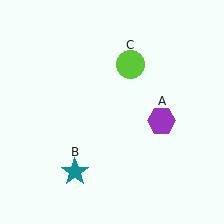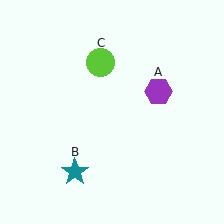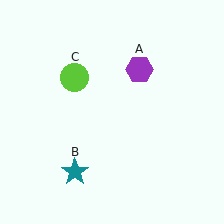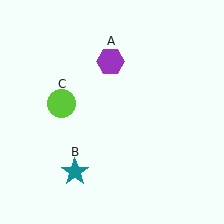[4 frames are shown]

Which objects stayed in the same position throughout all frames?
Teal star (object B) remained stationary.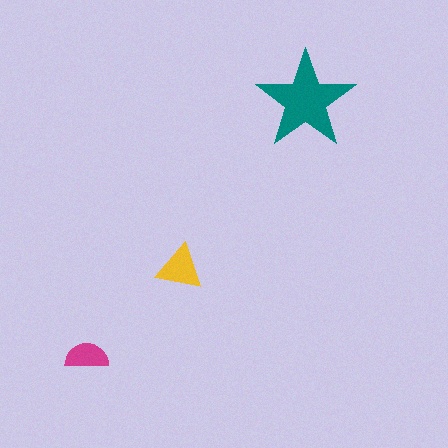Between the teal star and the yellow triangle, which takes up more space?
The teal star.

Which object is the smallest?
The magenta semicircle.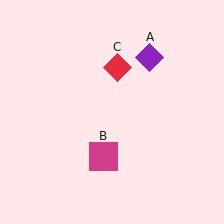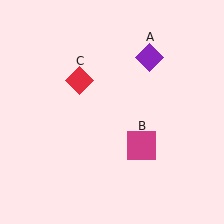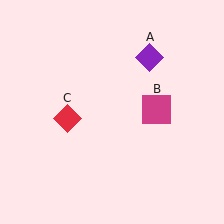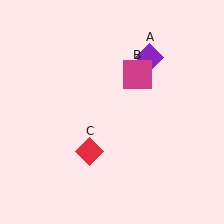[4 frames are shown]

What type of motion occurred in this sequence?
The magenta square (object B), red diamond (object C) rotated counterclockwise around the center of the scene.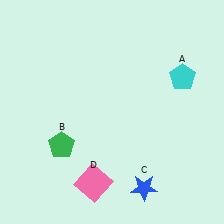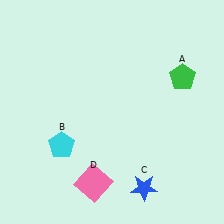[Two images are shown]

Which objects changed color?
A changed from cyan to green. B changed from green to cyan.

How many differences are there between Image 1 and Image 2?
There are 2 differences between the two images.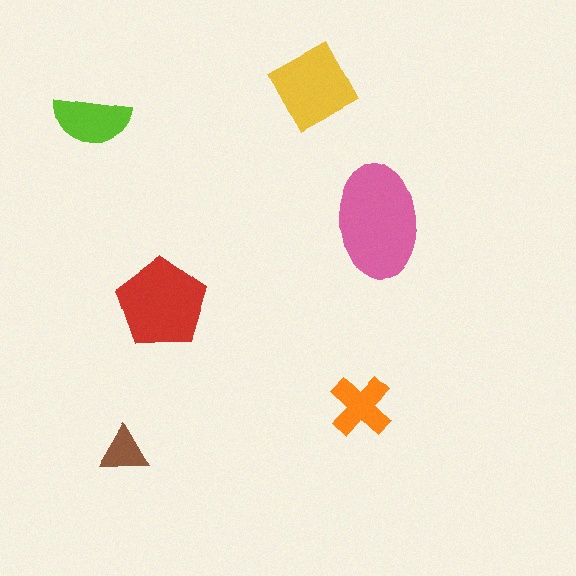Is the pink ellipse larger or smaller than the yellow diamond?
Larger.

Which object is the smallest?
The brown triangle.